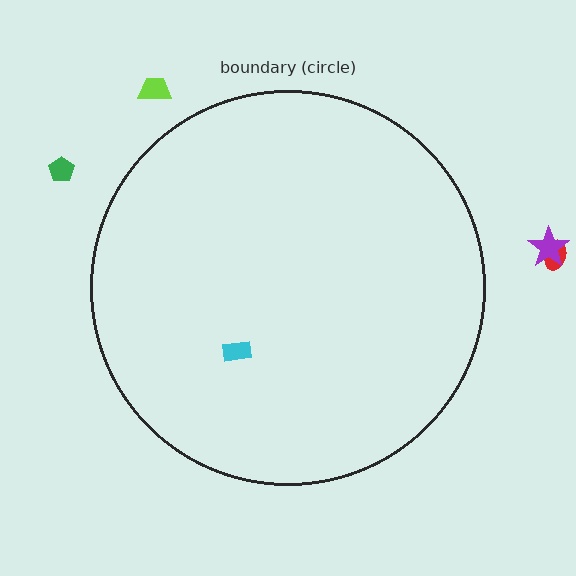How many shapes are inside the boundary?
1 inside, 4 outside.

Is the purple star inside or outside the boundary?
Outside.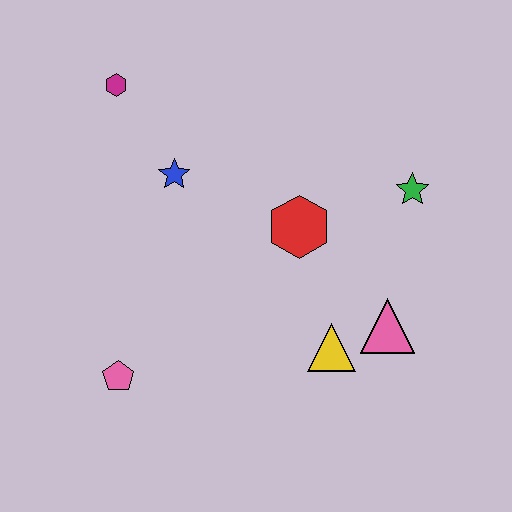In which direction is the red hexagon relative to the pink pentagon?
The red hexagon is to the right of the pink pentagon.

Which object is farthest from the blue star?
The pink triangle is farthest from the blue star.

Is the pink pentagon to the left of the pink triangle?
Yes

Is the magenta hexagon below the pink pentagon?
No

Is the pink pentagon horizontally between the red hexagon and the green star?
No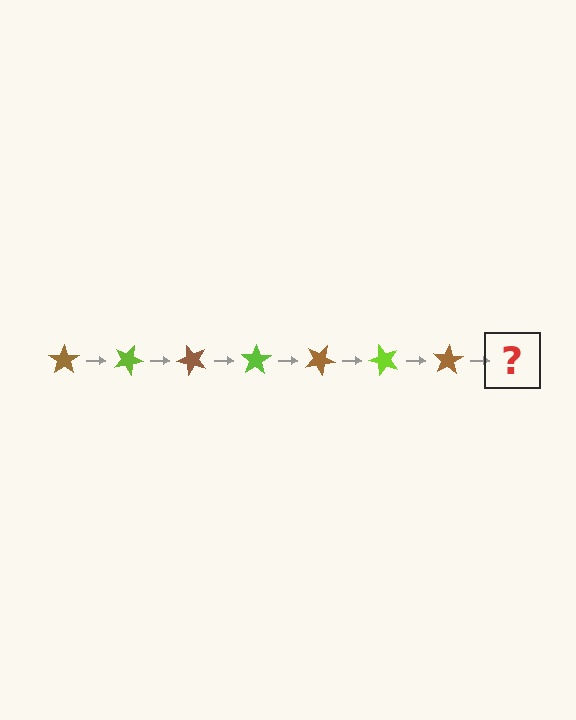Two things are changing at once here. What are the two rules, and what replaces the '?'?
The two rules are that it rotates 25 degrees each step and the color cycles through brown and lime. The '?' should be a lime star, rotated 175 degrees from the start.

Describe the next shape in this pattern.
It should be a lime star, rotated 175 degrees from the start.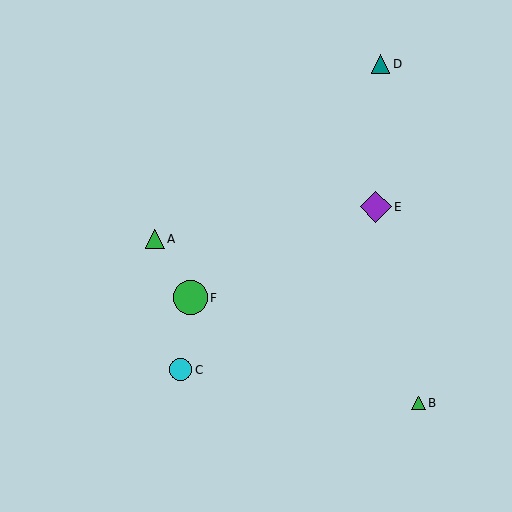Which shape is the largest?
The green circle (labeled F) is the largest.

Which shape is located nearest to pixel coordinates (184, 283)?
The green circle (labeled F) at (190, 298) is nearest to that location.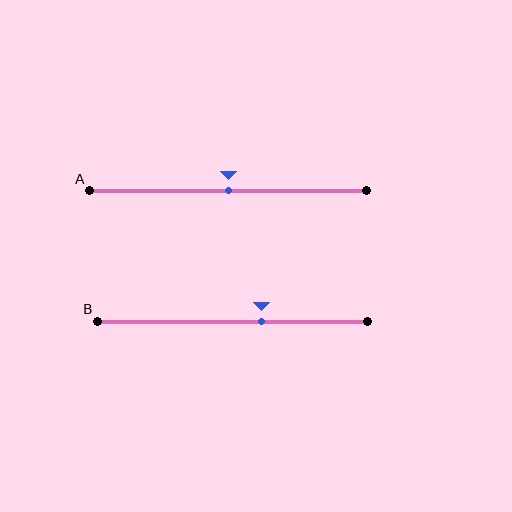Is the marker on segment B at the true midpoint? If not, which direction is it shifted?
No, the marker on segment B is shifted to the right by about 11% of the segment length.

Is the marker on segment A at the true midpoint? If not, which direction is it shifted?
Yes, the marker on segment A is at the true midpoint.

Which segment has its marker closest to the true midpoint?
Segment A has its marker closest to the true midpoint.